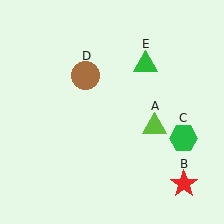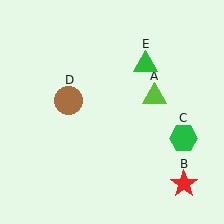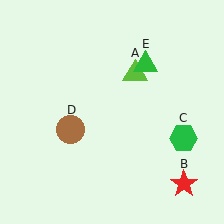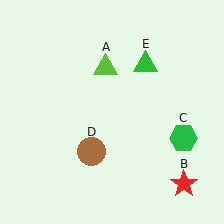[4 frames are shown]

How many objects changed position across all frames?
2 objects changed position: lime triangle (object A), brown circle (object D).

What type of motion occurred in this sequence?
The lime triangle (object A), brown circle (object D) rotated counterclockwise around the center of the scene.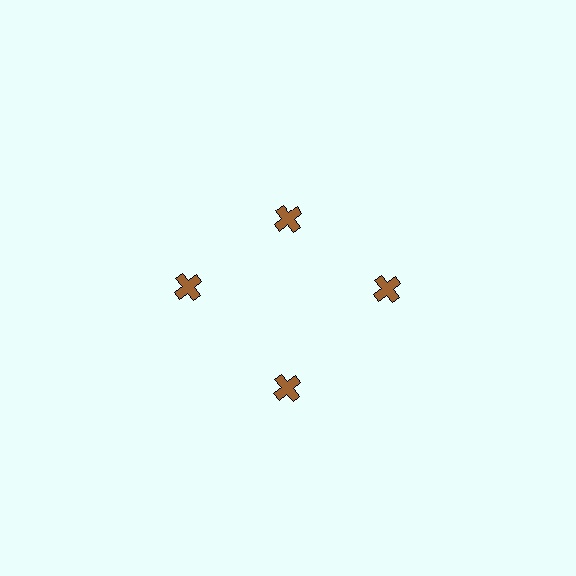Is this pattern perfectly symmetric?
No. The 4 brown crosses are arranged in a ring, but one element near the 12 o'clock position is pulled inward toward the center, breaking the 4-fold rotational symmetry.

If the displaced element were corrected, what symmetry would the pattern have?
It would have 4-fold rotational symmetry — the pattern would map onto itself every 90 degrees.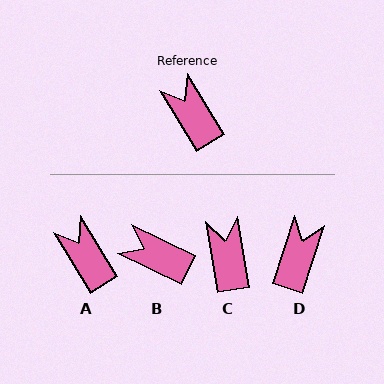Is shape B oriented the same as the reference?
No, it is off by about 33 degrees.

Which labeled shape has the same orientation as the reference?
A.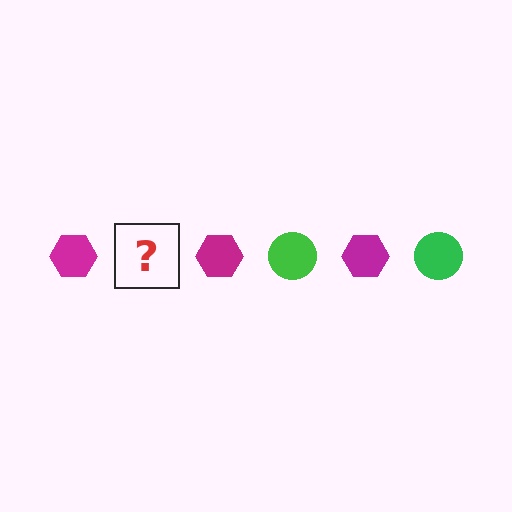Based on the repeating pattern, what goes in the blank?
The blank should be a green circle.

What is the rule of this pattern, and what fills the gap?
The rule is that the pattern alternates between magenta hexagon and green circle. The gap should be filled with a green circle.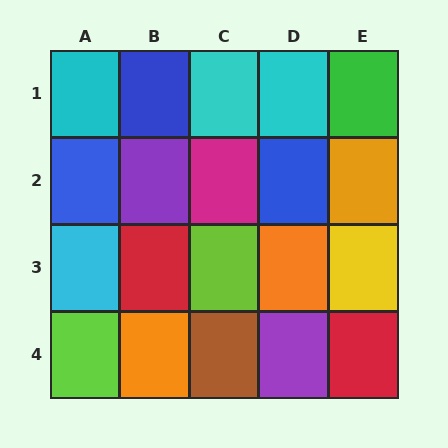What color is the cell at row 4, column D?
Purple.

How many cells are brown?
1 cell is brown.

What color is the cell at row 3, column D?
Orange.